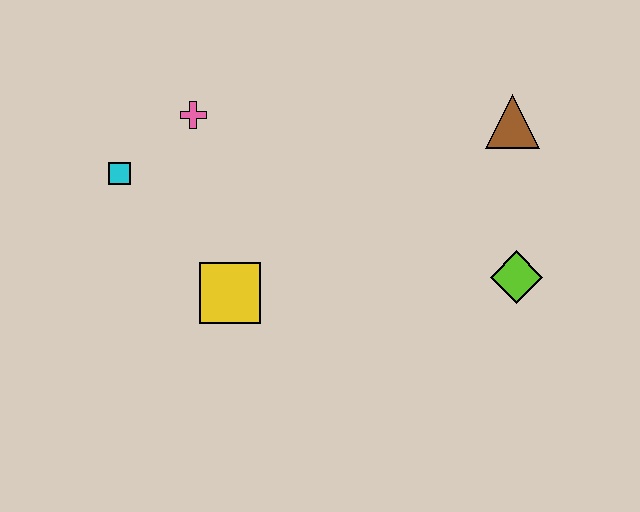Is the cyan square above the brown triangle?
No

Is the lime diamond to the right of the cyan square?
Yes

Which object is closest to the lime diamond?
The brown triangle is closest to the lime diamond.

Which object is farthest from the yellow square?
The brown triangle is farthest from the yellow square.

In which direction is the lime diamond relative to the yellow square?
The lime diamond is to the right of the yellow square.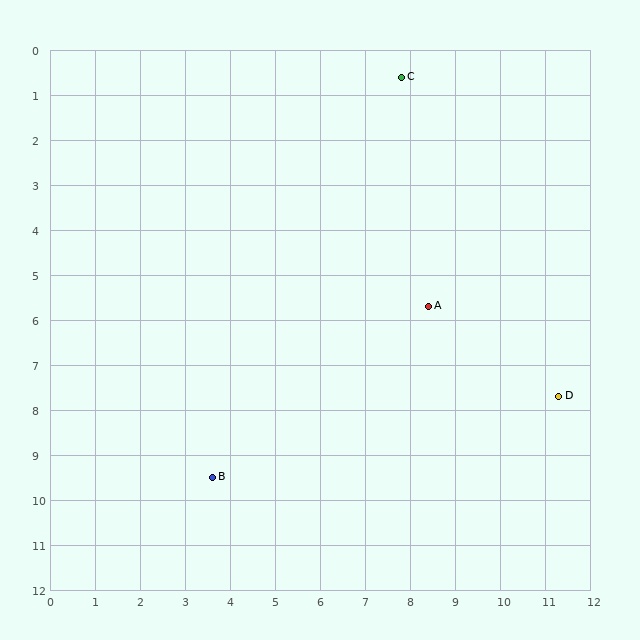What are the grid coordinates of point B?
Point B is at approximately (3.6, 9.5).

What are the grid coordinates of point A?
Point A is at approximately (8.4, 5.7).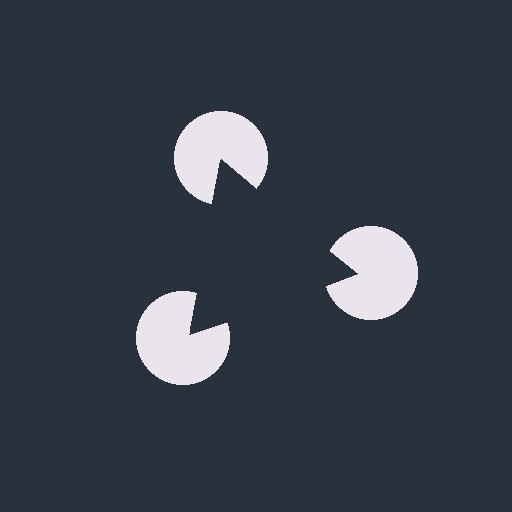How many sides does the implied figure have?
3 sides.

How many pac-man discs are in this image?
There are 3 — one at each vertex of the illusory triangle.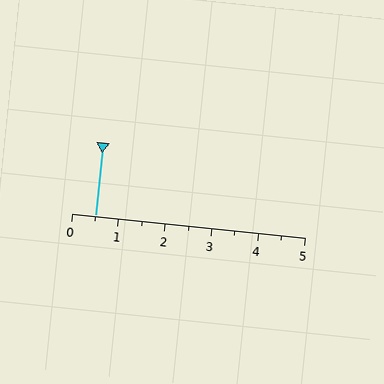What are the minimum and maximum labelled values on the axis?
The axis runs from 0 to 5.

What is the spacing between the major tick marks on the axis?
The major ticks are spaced 1 apart.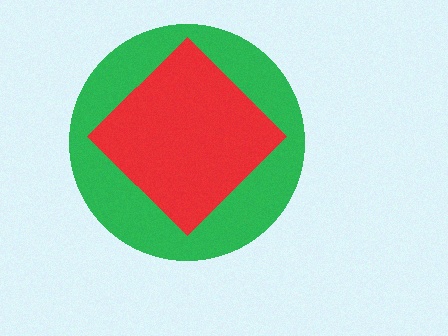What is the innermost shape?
The red diamond.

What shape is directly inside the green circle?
The red diamond.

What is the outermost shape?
The green circle.